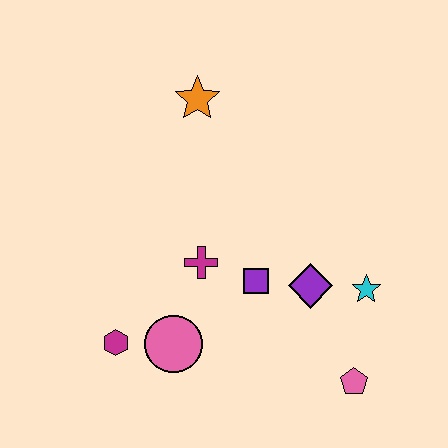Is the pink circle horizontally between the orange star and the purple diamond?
No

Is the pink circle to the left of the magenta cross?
Yes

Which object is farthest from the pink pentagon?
The orange star is farthest from the pink pentagon.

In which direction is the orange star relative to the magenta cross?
The orange star is above the magenta cross.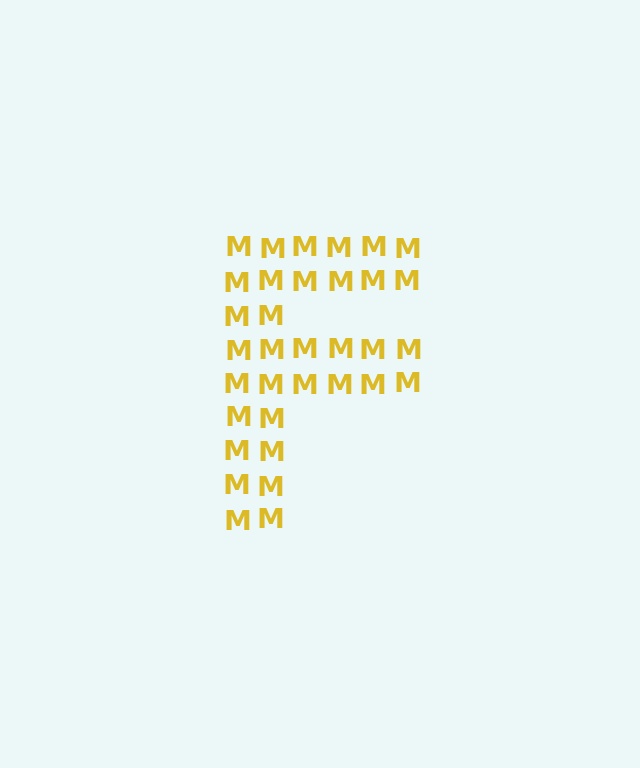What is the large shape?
The large shape is the letter F.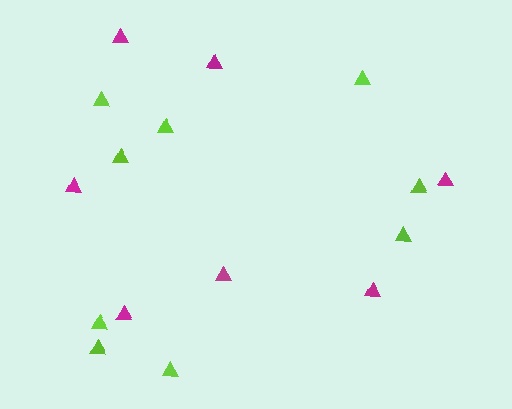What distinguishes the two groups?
There are 2 groups: one group of magenta triangles (7) and one group of lime triangles (9).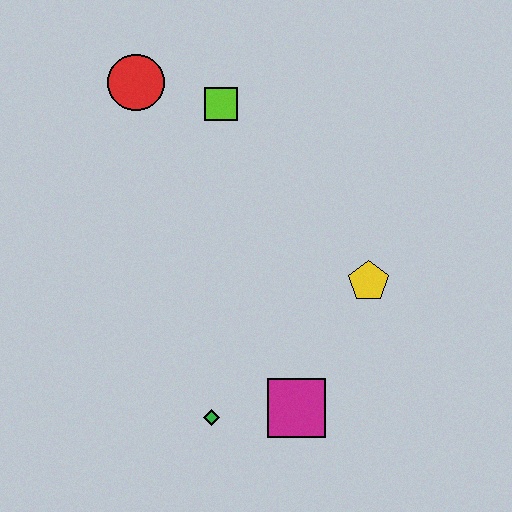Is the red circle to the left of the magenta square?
Yes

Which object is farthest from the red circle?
The magenta square is farthest from the red circle.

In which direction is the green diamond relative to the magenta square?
The green diamond is to the left of the magenta square.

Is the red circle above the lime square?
Yes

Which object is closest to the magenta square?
The green diamond is closest to the magenta square.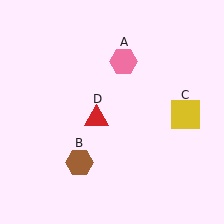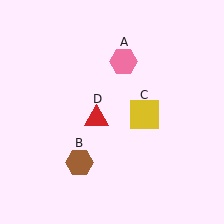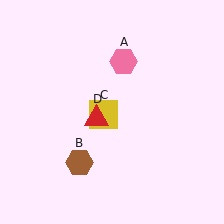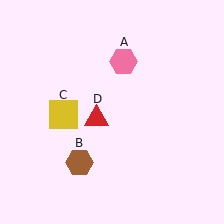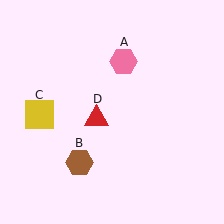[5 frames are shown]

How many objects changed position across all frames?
1 object changed position: yellow square (object C).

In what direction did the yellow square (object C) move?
The yellow square (object C) moved left.